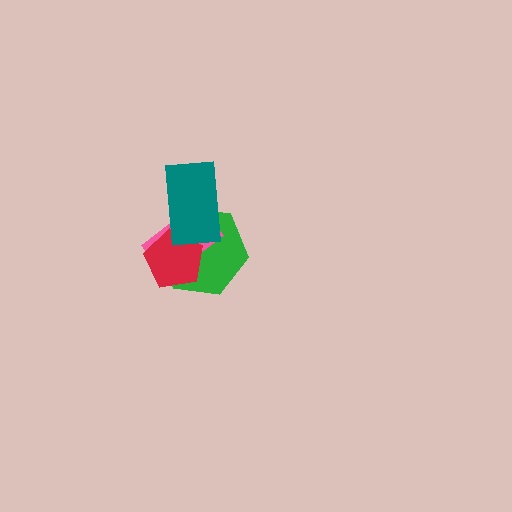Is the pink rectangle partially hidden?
Yes, it is partially covered by another shape.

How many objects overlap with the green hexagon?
3 objects overlap with the green hexagon.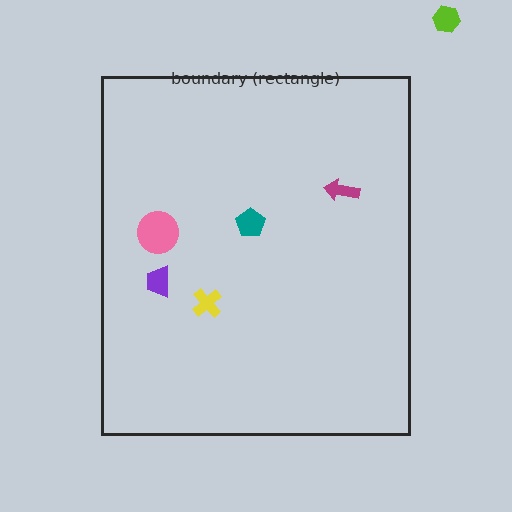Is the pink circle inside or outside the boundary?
Inside.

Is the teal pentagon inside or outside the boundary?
Inside.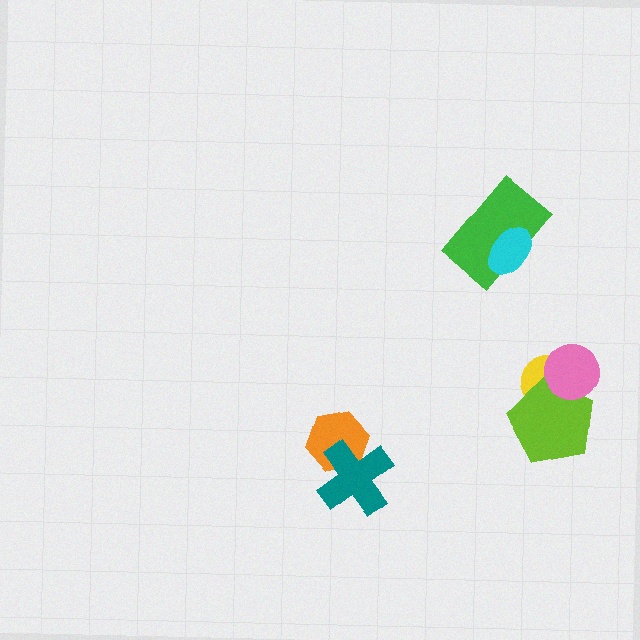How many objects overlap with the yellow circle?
2 objects overlap with the yellow circle.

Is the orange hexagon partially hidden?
Yes, it is partially covered by another shape.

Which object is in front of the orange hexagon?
The teal cross is in front of the orange hexagon.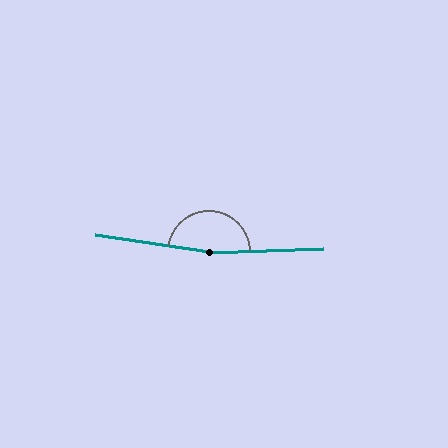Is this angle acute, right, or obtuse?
It is obtuse.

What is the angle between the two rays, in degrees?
Approximately 169 degrees.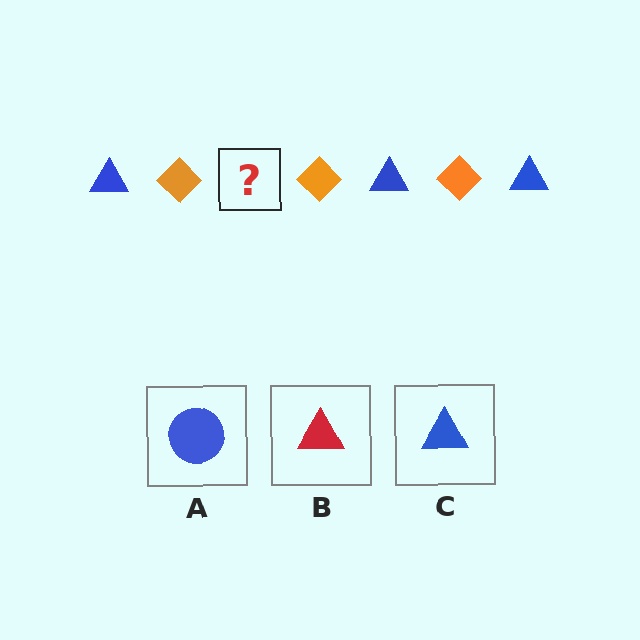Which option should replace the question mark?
Option C.